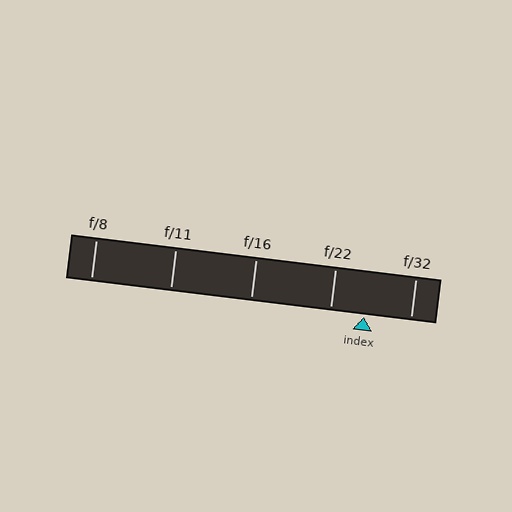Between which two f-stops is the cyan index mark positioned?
The index mark is between f/22 and f/32.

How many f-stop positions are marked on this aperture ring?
There are 5 f-stop positions marked.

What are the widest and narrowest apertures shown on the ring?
The widest aperture shown is f/8 and the narrowest is f/32.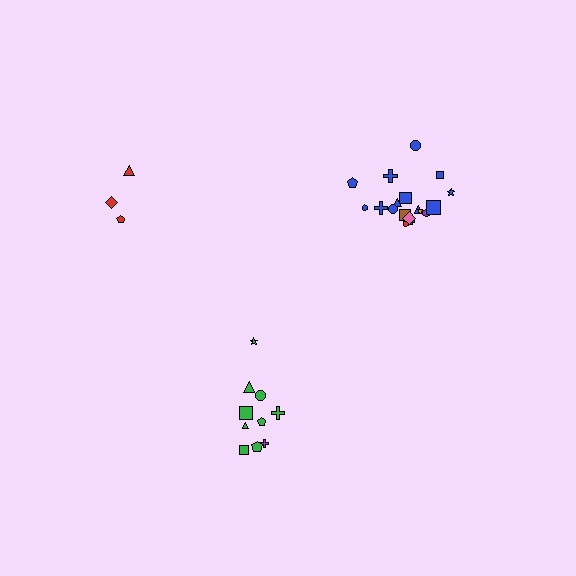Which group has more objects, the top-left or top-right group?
The top-right group.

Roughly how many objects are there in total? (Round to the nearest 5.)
Roughly 30 objects in total.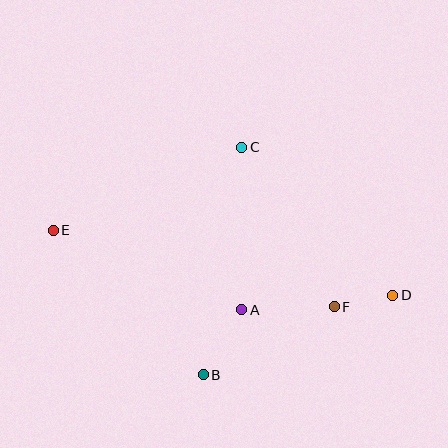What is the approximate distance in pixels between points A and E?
The distance between A and E is approximately 204 pixels.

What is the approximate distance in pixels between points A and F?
The distance between A and F is approximately 93 pixels.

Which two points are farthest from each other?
Points D and E are farthest from each other.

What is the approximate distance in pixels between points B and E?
The distance between B and E is approximately 208 pixels.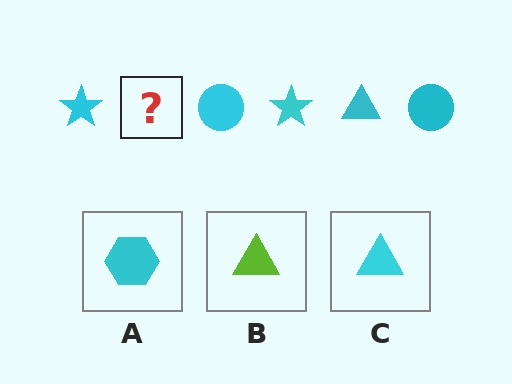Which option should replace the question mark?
Option C.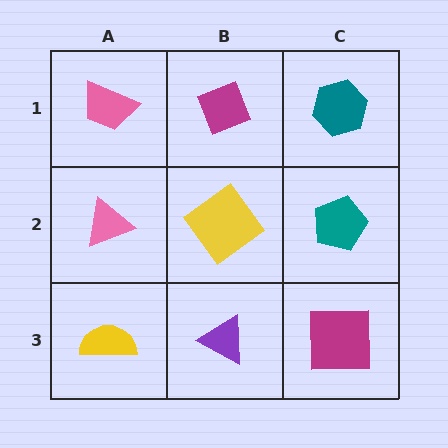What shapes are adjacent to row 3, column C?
A teal pentagon (row 2, column C), a purple triangle (row 3, column B).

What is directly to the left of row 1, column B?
A pink trapezoid.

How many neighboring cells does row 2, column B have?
4.